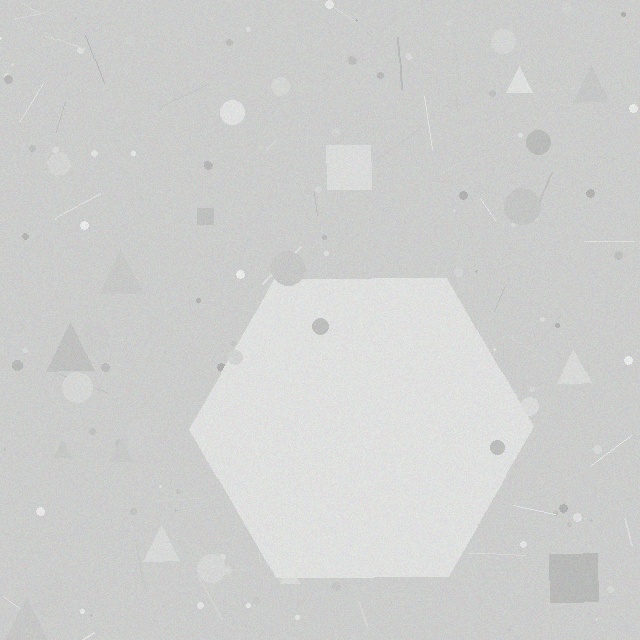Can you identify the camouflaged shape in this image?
The camouflaged shape is a hexagon.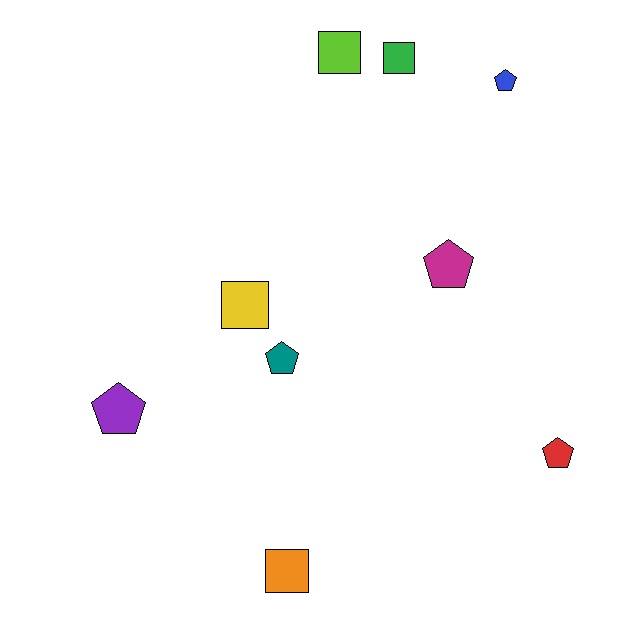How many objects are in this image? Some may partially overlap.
There are 9 objects.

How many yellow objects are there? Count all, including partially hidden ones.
There is 1 yellow object.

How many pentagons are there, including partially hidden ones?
There are 5 pentagons.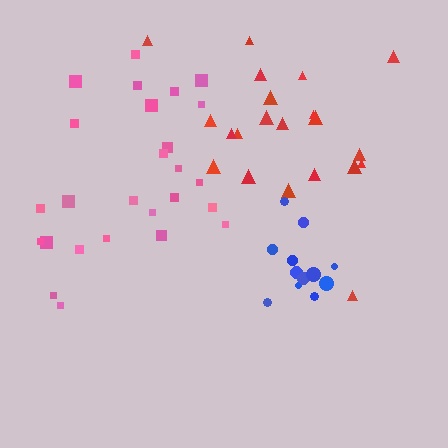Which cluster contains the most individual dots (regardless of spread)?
Pink (26).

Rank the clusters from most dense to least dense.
blue, pink, red.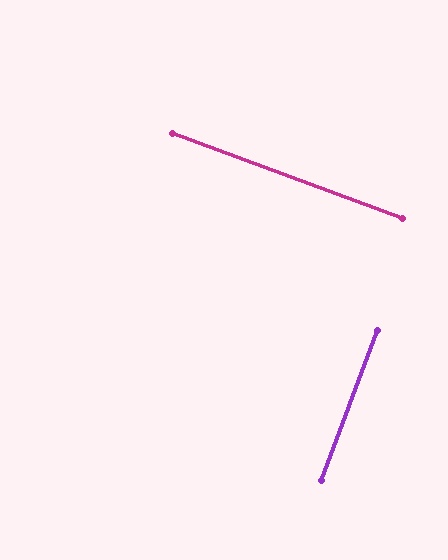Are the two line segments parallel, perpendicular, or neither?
Perpendicular — they meet at approximately 90°.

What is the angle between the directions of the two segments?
Approximately 90 degrees.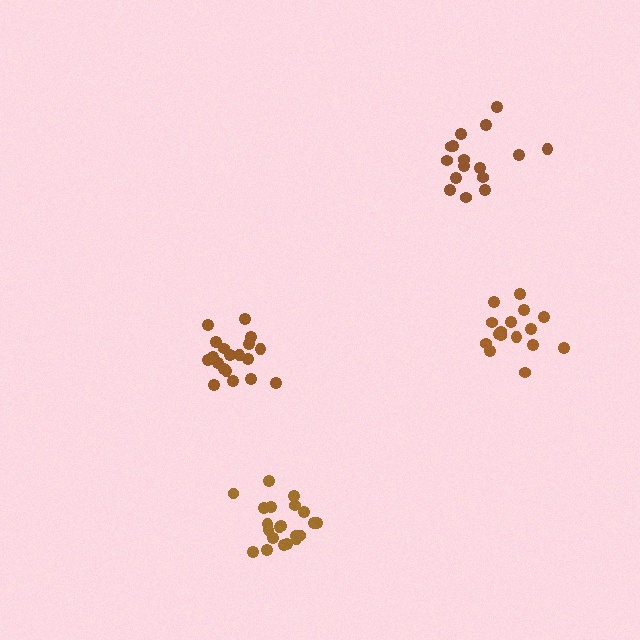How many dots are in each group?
Group 1: 19 dots, Group 2: 21 dots, Group 3: 16 dots, Group 4: 16 dots (72 total).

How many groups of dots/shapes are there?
There are 4 groups.